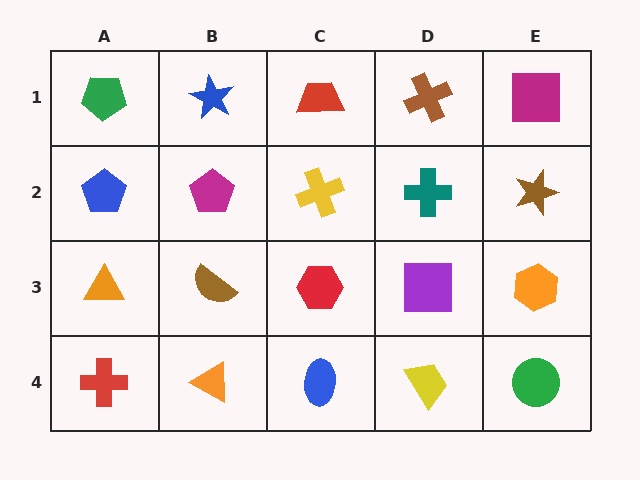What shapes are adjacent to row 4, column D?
A purple square (row 3, column D), a blue ellipse (row 4, column C), a green circle (row 4, column E).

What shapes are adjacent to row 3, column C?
A yellow cross (row 2, column C), a blue ellipse (row 4, column C), a brown semicircle (row 3, column B), a purple square (row 3, column D).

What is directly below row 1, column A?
A blue pentagon.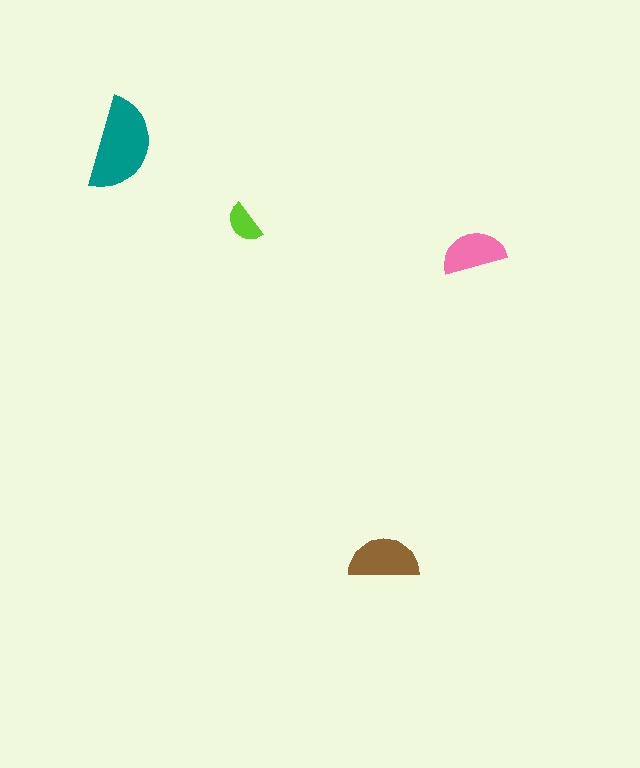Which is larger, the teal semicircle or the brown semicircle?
The teal one.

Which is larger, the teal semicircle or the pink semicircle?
The teal one.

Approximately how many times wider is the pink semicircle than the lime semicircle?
About 1.5 times wider.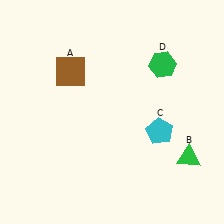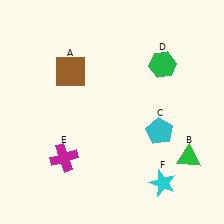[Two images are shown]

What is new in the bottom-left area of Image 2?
A magenta cross (E) was added in the bottom-left area of Image 2.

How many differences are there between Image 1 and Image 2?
There are 2 differences between the two images.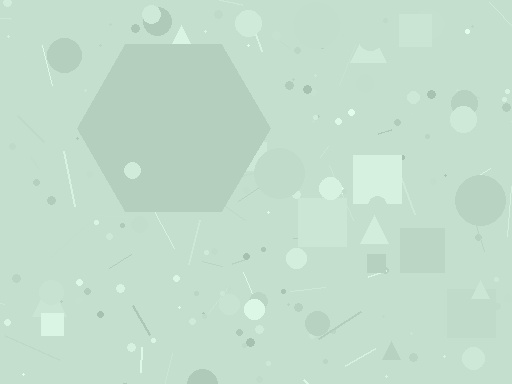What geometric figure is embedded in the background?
A hexagon is embedded in the background.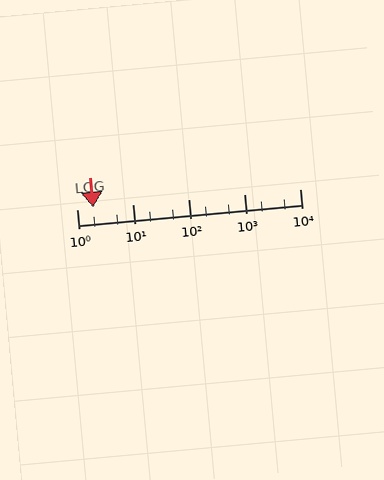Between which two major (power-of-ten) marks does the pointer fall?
The pointer is between 1 and 10.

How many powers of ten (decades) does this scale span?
The scale spans 4 decades, from 1 to 10000.